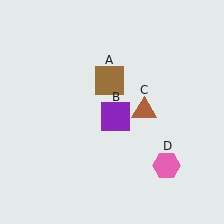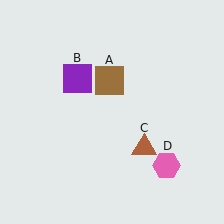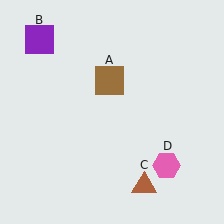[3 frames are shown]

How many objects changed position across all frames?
2 objects changed position: purple square (object B), brown triangle (object C).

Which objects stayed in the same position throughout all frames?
Brown square (object A) and pink hexagon (object D) remained stationary.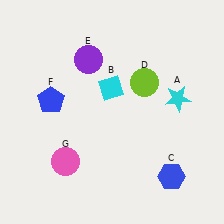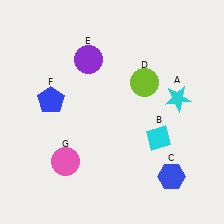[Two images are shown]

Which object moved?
The cyan diamond (B) moved down.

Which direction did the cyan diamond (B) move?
The cyan diamond (B) moved down.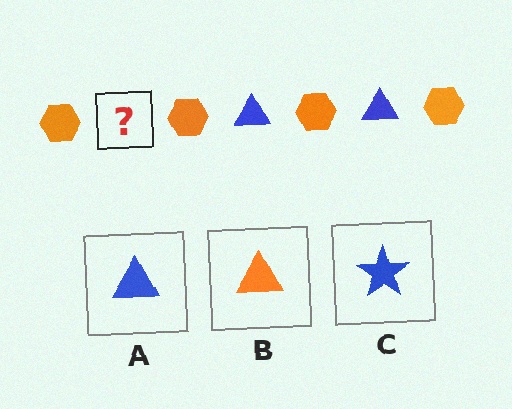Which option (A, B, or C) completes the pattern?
A.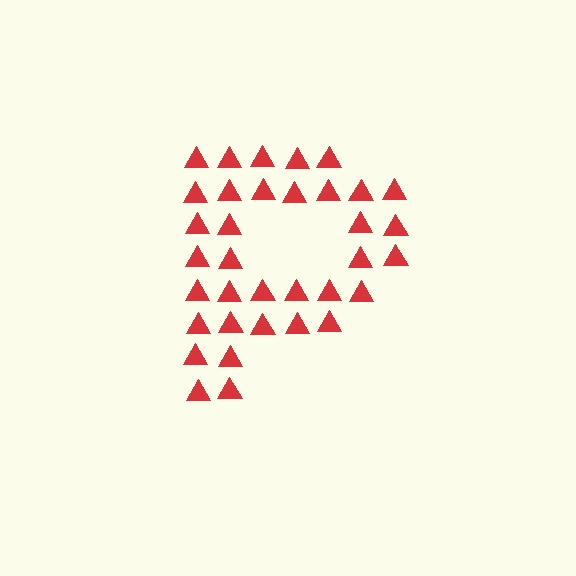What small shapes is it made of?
It is made of small triangles.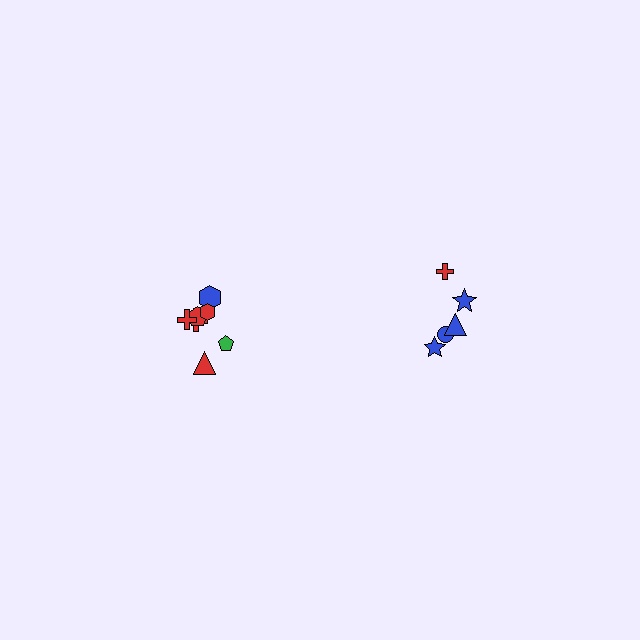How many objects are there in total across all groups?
There are 12 objects.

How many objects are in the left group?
There are 7 objects.